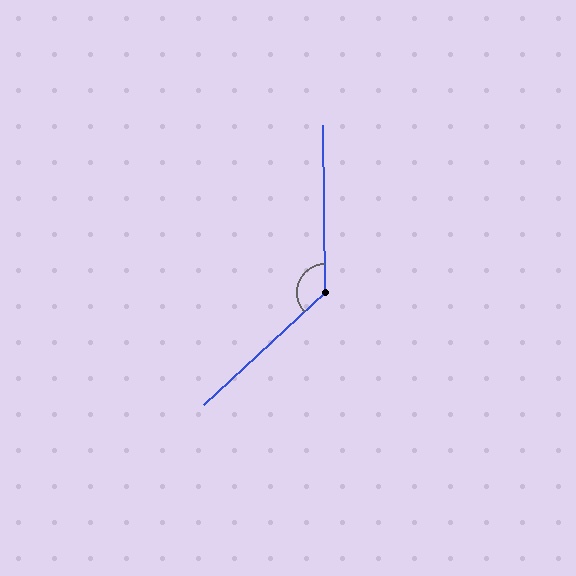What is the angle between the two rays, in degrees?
Approximately 132 degrees.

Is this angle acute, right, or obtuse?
It is obtuse.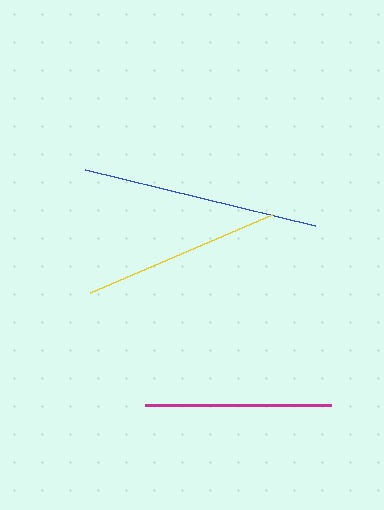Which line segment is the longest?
The blue line is the longest at approximately 237 pixels.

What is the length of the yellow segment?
The yellow segment is approximately 198 pixels long.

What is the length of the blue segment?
The blue segment is approximately 237 pixels long.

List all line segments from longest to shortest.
From longest to shortest: blue, yellow, magenta.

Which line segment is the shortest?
The magenta line is the shortest at approximately 186 pixels.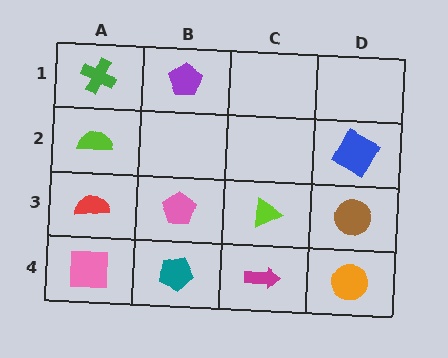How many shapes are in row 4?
4 shapes.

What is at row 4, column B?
A teal pentagon.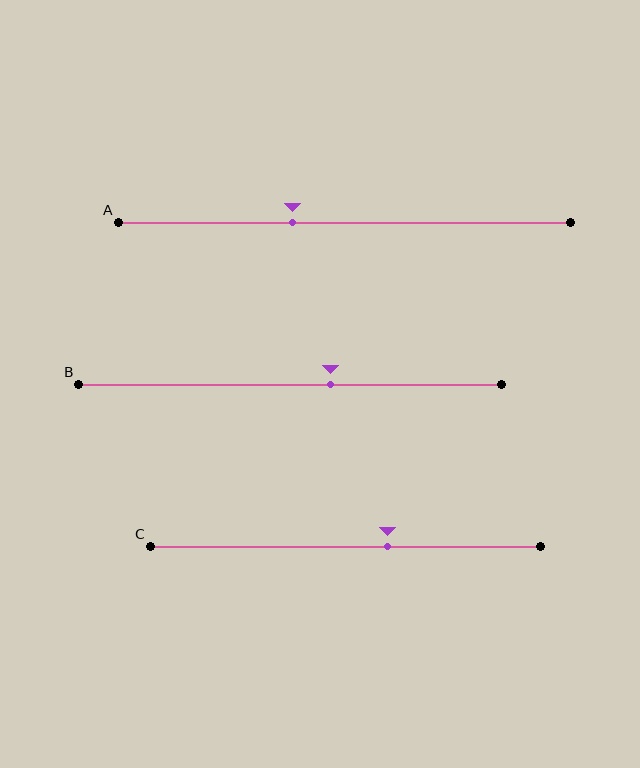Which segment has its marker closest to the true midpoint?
Segment B has its marker closest to the true midpoint.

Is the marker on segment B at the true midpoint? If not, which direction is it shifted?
No, the marker on segment B is shifted to the right by about 9% of the segment length.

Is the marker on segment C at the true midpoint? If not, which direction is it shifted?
No, the marker on segment C is shifted to the right by about 11% of the segment length.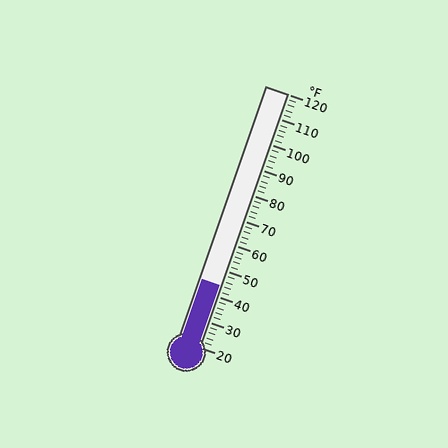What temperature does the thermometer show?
The thermometer shows approximately 44°F.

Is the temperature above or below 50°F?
The temperature is below 50°F.